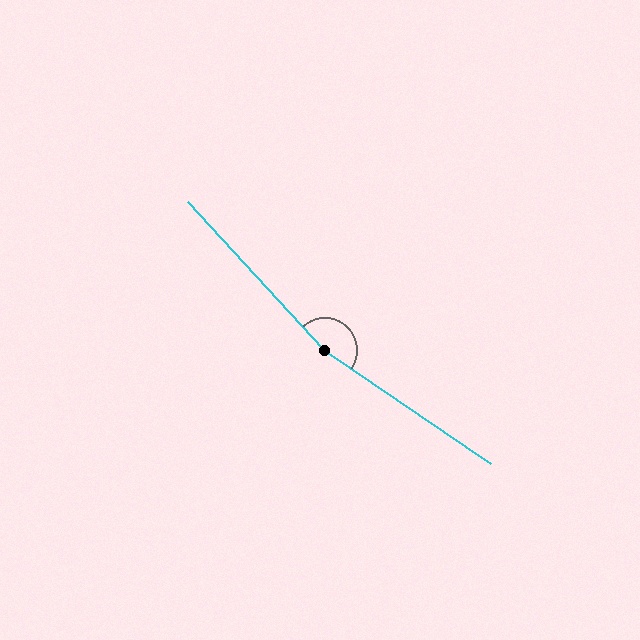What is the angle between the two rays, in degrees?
Approximately 167 degrees.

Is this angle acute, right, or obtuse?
It is obtuse.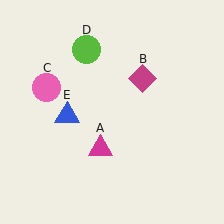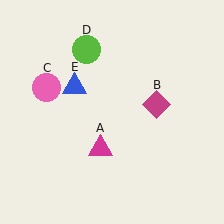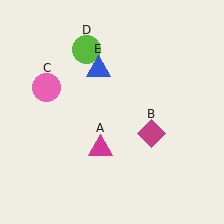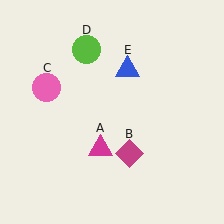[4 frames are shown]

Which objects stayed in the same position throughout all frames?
Magenta triangle (object A) and pink circle (object C) and lime circle (object D) remained stationary.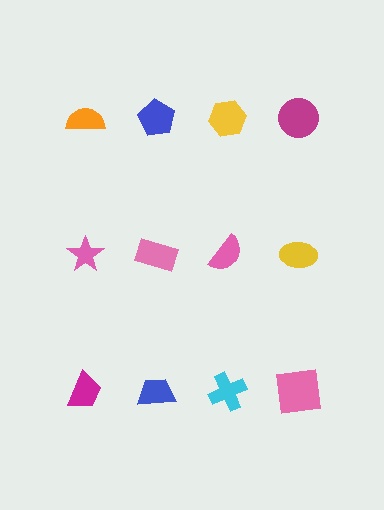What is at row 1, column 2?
A blue pentagon.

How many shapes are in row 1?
4 shapes.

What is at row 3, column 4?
A pink square.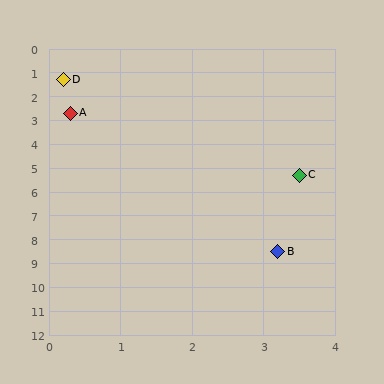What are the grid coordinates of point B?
Point B is at approximately (3.2, 8.5).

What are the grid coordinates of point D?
Point D is at approximately (0.2, 1.3).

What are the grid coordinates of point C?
Point C is at approximately (3.5, 5.3).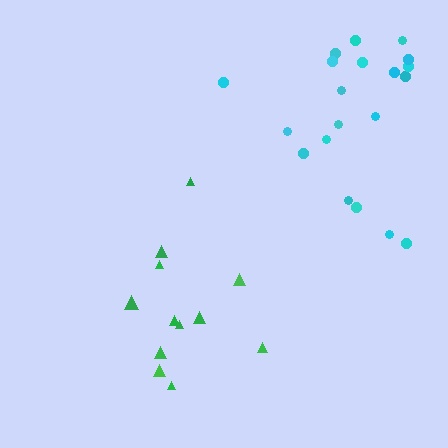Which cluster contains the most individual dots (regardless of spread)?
Cyan (20).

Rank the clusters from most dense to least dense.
cyan, green.